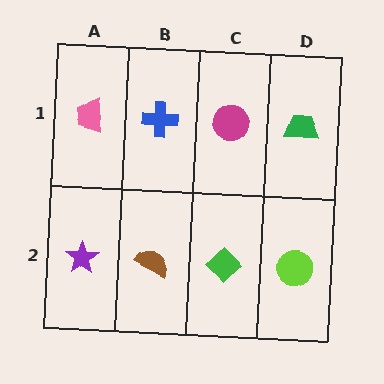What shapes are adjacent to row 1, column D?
A lime circle (row 2, column D), a magenta circle (row 1, column C).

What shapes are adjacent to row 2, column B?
A blue cross (row 1, column B), a purple star (row 2, column A), a green diamond (row 2, column C).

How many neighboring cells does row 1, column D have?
2.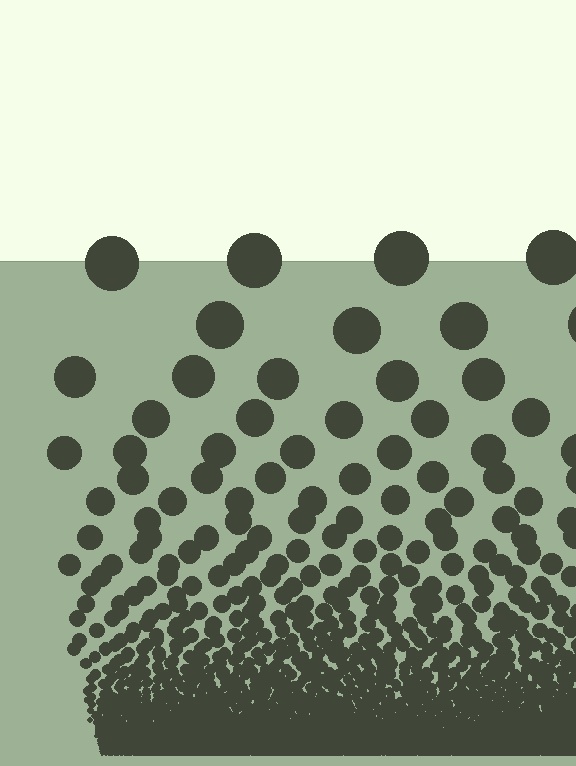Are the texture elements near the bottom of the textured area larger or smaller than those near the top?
Smaller. The gradient is inverted — elements near the bottom are smaller and denser.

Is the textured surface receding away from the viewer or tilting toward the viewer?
The surface appears to tilt toward the viewer. Texture elements get larger and sparser toward the top.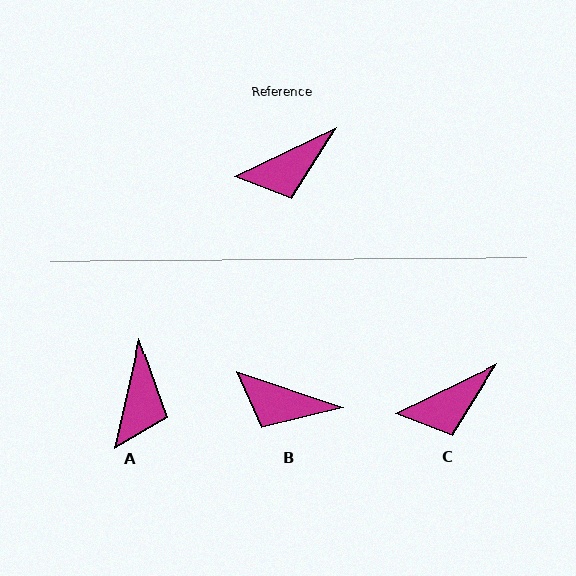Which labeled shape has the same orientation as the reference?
C.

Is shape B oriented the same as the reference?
No, it is off by about 45 degrees.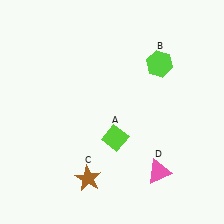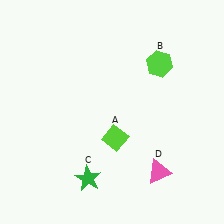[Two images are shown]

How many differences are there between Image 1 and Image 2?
There is 1 difference between the two images.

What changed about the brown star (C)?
In Image 1, C is brown. In Image 2, it changed to green.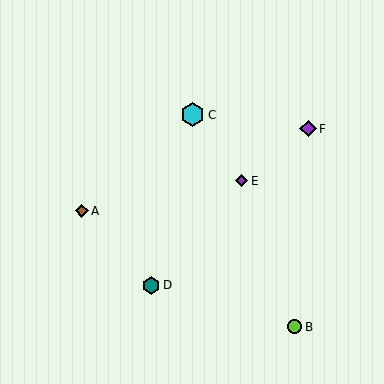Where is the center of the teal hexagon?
The center of the teal hexagon is at (151, 285).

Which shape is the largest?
The cyan hexagon (labeled C) is the largest.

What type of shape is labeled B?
Shape B is a lime circle.